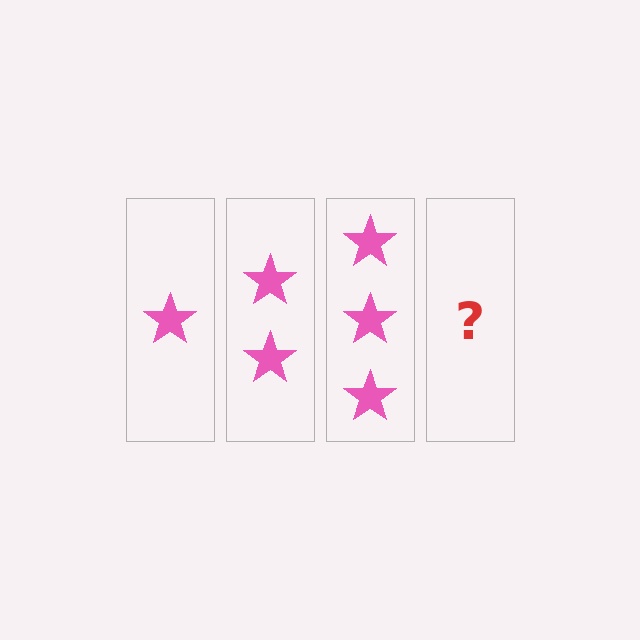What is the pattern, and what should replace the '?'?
The pattern is that each step adds one more star. The '?' should be 4 stars.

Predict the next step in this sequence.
The next step is 4 stars.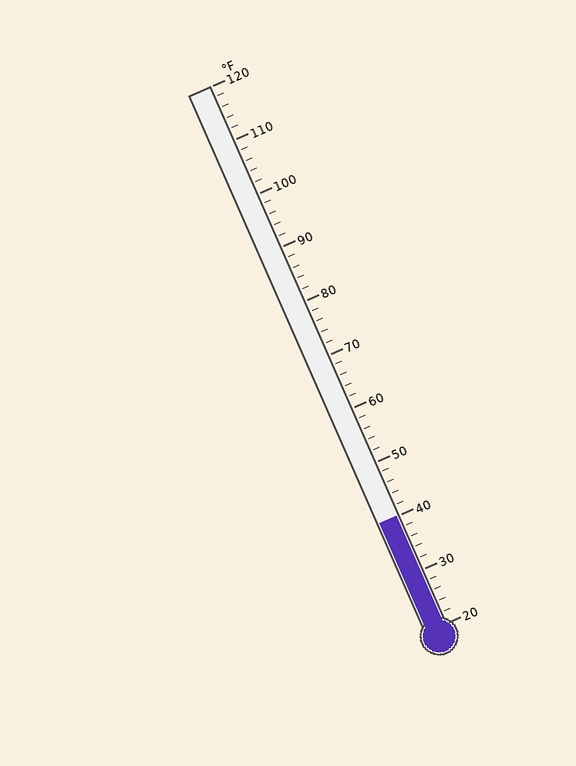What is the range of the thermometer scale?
The thermometer scale ranges from 20°F to 120°F.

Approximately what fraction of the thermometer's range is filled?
The thermometer is filled to approximately 20% of its range.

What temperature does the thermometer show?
The thermometer shows approximately 40°F.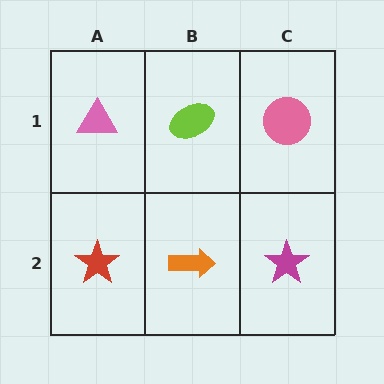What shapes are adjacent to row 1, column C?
A magenta star (row 2, column C), a lime ellipse (row 1, column B).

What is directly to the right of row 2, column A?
An orange arrow.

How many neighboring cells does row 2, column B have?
3.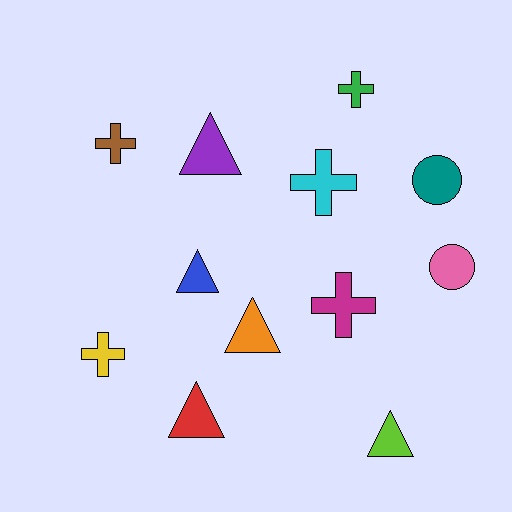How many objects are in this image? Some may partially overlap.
There are 12 objects.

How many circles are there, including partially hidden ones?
There are 2 circles.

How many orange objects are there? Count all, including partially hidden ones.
There is 1 orange object.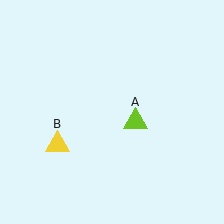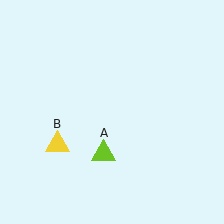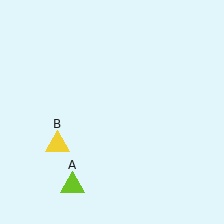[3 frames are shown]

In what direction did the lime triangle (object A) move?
The lime triangle (object A) moved down and to the left.